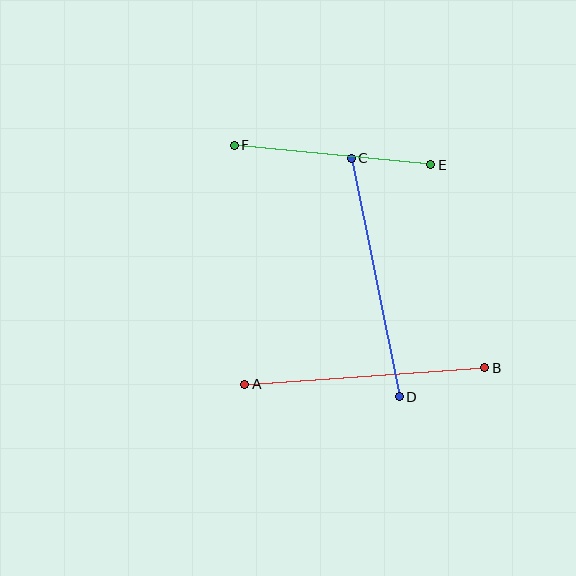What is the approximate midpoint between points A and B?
The midpoint is at approximately (365, 376) pixels.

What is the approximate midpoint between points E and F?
The midpoint is at approximately (333, 155) pixels.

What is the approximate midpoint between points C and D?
The midpoint is at approximately (375, 277) pixels.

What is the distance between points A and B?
The distance is approximately 241 pixels.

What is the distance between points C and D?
The distance is approximately 243 pixels.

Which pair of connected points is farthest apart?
Points C and D are farthest apart.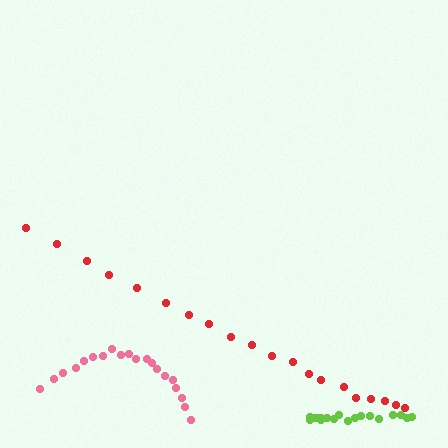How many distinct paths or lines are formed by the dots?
There are 3 distinct paths.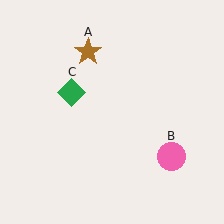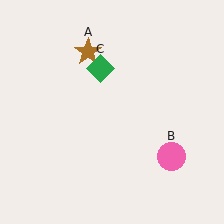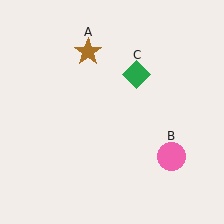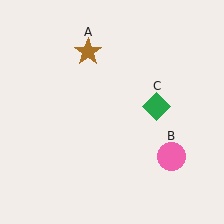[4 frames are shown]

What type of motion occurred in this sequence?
The green diamond (object C) rotated clockwise around the center of the scene.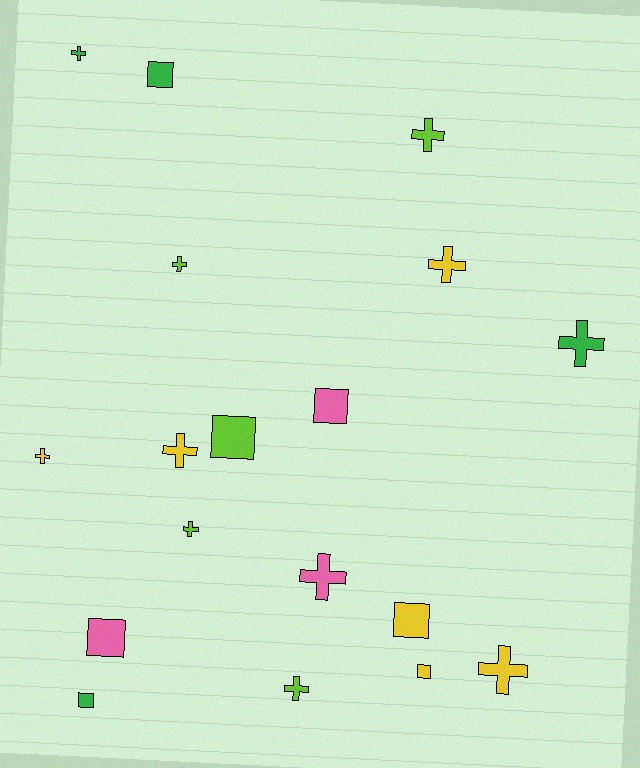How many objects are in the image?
There are 18 objects.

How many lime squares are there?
There is 1 lime square.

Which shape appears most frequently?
Cross, with 11 objects.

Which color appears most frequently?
Yellow, with 6 objects.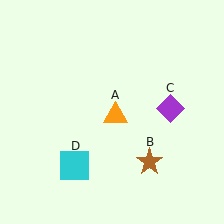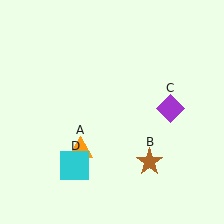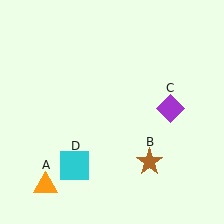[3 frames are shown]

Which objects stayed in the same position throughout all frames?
Brown star (object B) and purple diamond (object C) and cyan square (object D) remained stationary.